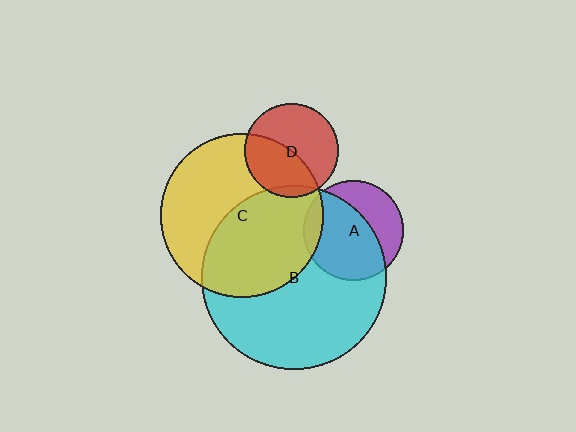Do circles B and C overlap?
Yes.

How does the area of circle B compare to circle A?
Approximately 3.4 times.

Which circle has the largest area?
Circle B (cyan).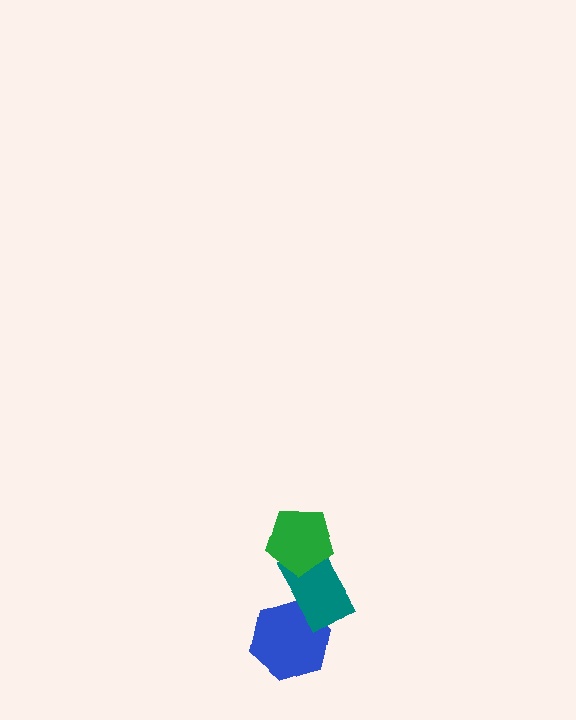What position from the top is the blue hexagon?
The blue hexagon is 3rd from the top.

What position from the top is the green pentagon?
The green pentagon is 1st from the top.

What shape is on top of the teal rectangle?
The green pentagon is on top of the teal rectangle.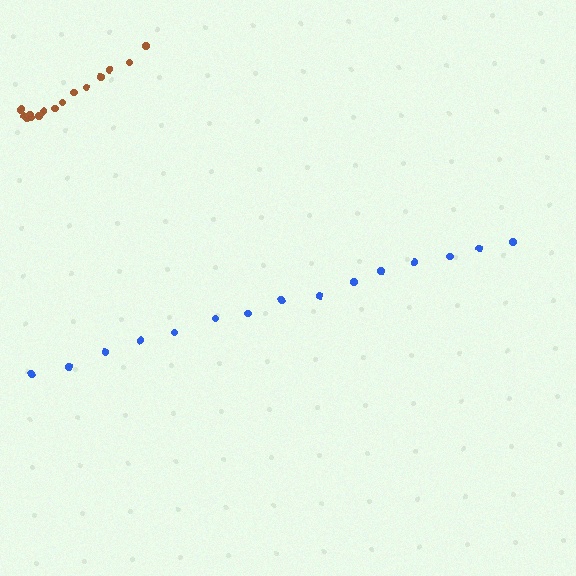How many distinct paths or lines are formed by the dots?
There are 2 distinct paths.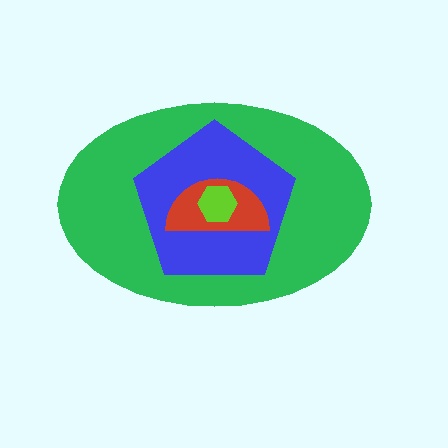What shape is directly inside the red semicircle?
The lime hexagon.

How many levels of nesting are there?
4.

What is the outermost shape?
The green ellipse.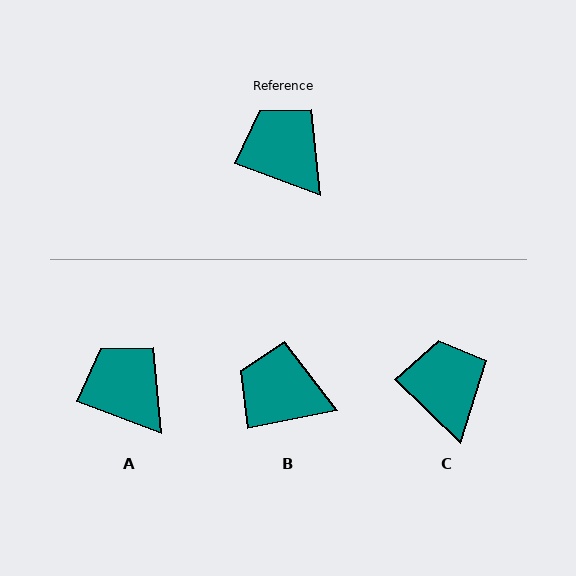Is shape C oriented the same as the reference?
No, it is off by about 24 degrees.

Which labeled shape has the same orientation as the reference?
A.